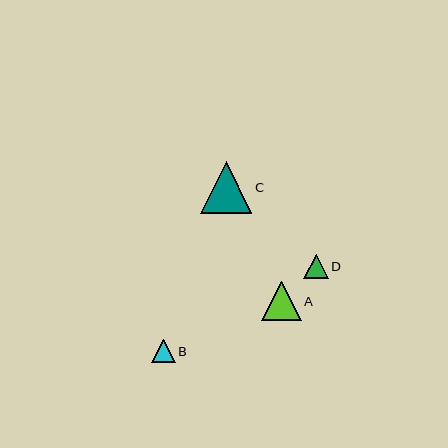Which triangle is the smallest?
Triangle B is the smallest with a size of approximately 23 pixels.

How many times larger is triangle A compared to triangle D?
Triangle A is approximately 1.6 times the size of triangle D.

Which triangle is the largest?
Triangle C is the largest with a size of approximately 51 pixels.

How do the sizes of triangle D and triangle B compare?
Triangle D and triangle B are approximately the same size.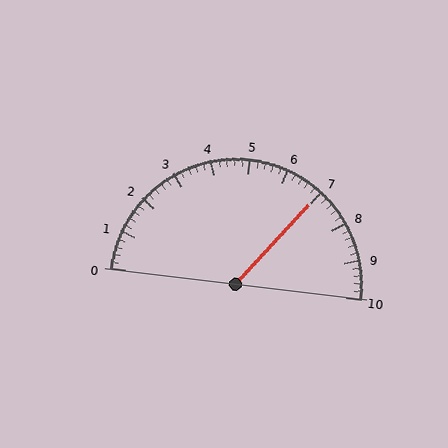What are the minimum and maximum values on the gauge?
The gauge ranges from 0 to 10.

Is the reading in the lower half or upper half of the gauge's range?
The reading is in the upper half of the range (0 to 10).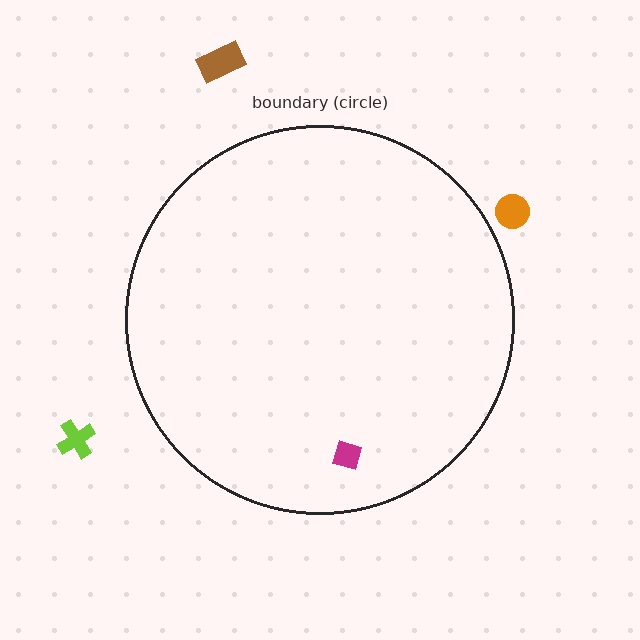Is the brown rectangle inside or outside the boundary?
Outside.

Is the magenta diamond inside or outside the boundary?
Inside.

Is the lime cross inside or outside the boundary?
Outside.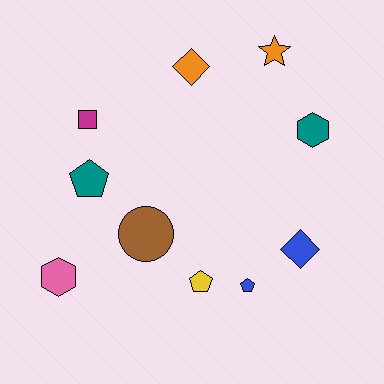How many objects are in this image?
There are 10 objects.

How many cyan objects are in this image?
There are no cyan objects.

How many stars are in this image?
There is 1 star.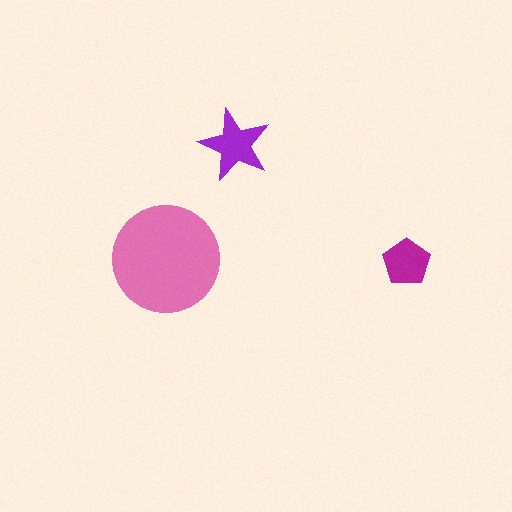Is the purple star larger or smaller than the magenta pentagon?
Larger.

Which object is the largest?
The pink circle.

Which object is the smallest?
The magenta pentagon.